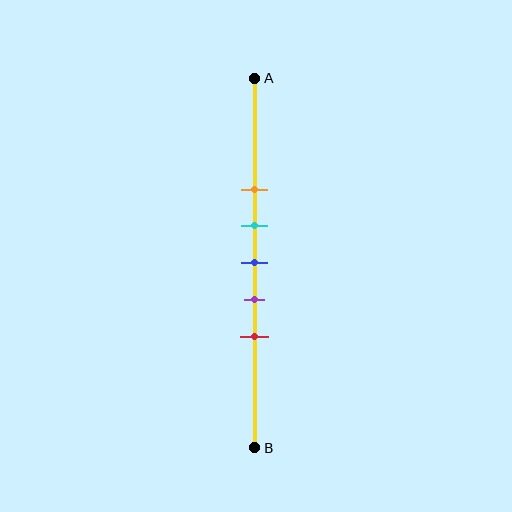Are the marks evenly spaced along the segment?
Yes, the marks are approximately evenly spaced.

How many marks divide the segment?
There are 5 marks dividing the segment.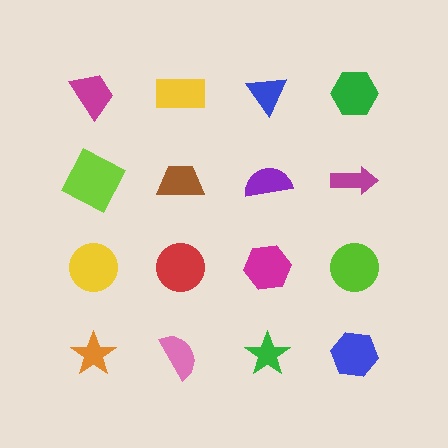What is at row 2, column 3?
A purple semicircle.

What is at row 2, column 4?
A magenta arrow.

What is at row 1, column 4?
A green hexagon.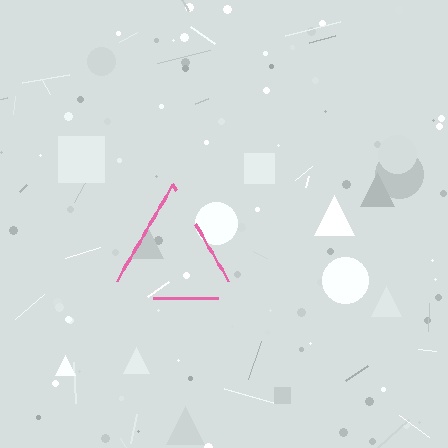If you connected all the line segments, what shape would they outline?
They would outline a triangle.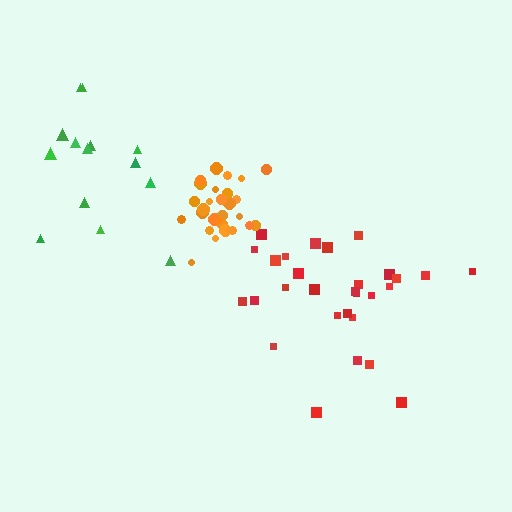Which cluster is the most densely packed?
Orange.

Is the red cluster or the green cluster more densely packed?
Red.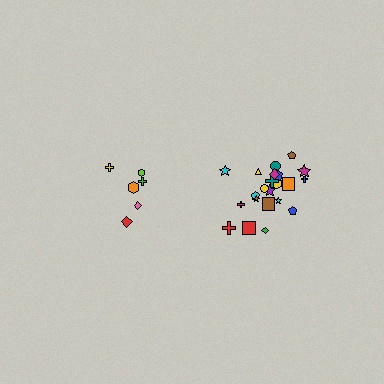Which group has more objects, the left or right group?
The right group.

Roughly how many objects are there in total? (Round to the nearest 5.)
Roughly 30 objects in total.